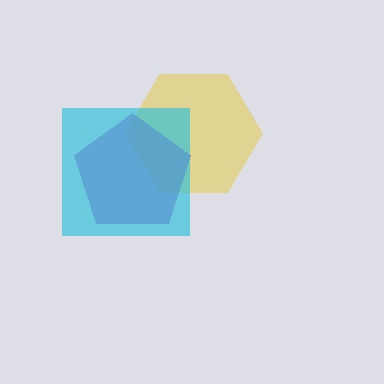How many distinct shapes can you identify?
There are 3 distinct shapes: a yellow hexagon, a purple pentagon, a cyan square.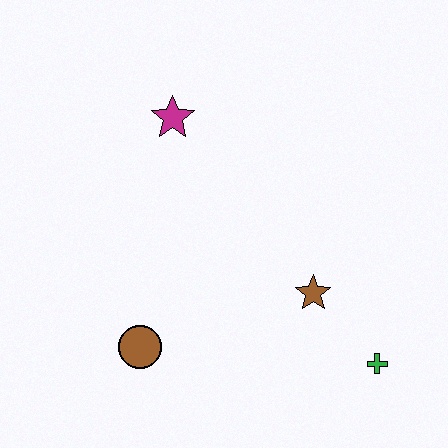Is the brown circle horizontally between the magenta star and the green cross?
No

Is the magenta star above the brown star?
Yes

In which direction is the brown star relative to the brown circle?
The brown star is to the right of the brown circle.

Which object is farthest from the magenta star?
The green cross is farthest from the magenta star.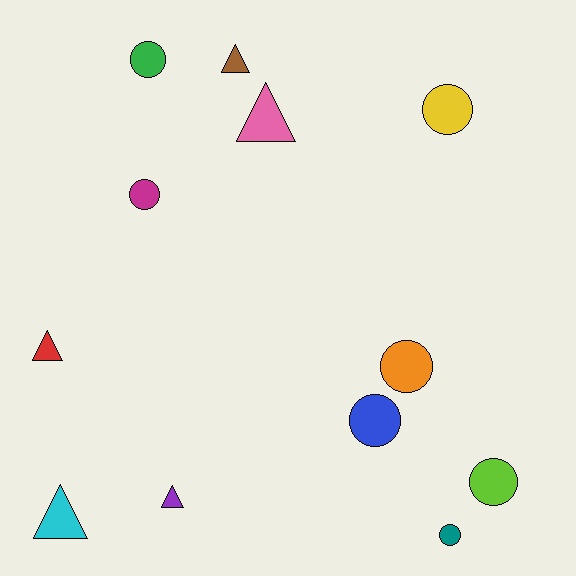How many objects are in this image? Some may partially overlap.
There are 12 objects.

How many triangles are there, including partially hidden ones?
There are 5 triangles.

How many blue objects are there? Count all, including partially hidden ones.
There is 1 blue object.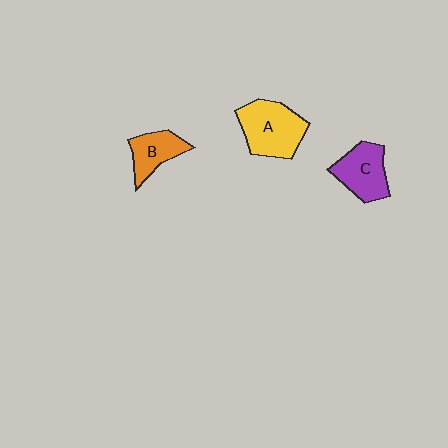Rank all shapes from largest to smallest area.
From largest to smallest: A (yellow), C (purple), B (orange).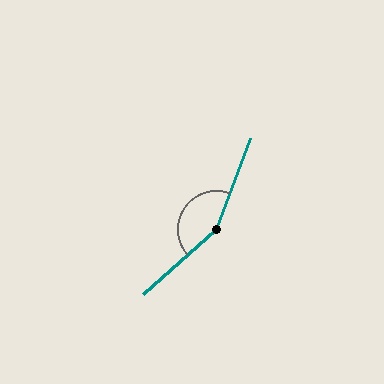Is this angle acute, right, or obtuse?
It is obtuse.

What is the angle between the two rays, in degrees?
Approximately 152 degrees.